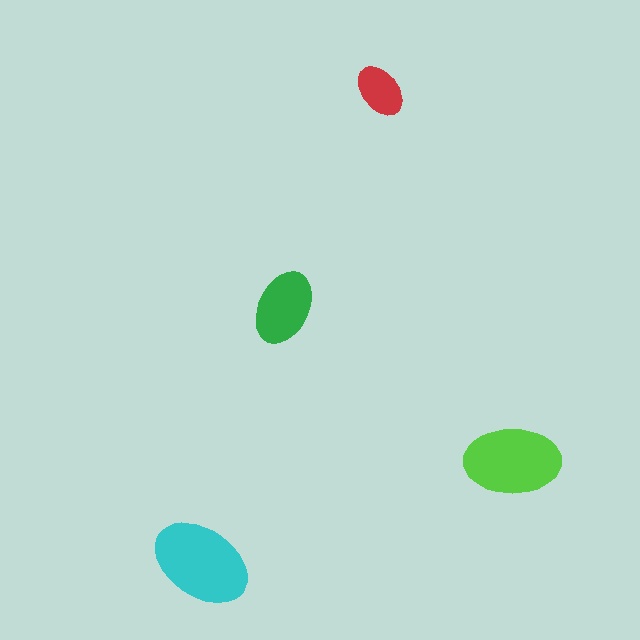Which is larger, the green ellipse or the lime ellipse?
The lime one.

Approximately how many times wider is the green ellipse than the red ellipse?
About 1.5 times wider.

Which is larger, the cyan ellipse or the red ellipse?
The cyan one.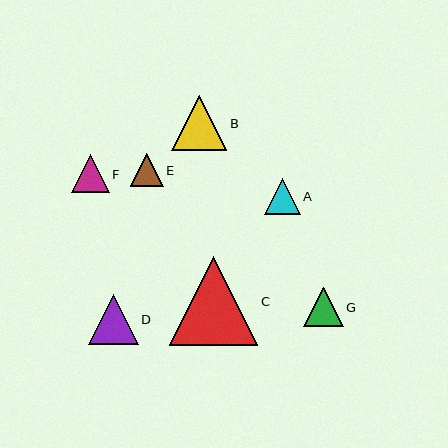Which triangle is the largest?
Triangle C is the largest with a size of approximately 89 pixels.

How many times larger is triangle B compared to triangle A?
Triangle B is approximately 1.5 times the size of triangle A.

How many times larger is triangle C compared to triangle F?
Triangle C is approximately 2.3 times the size of triangle F.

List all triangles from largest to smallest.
From largest to smallest: C, B, D, G, F, A, E.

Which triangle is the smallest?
Triangle E is the smallest with a size of approximately 33 pixels.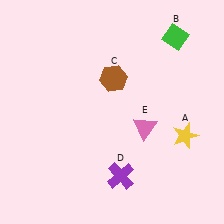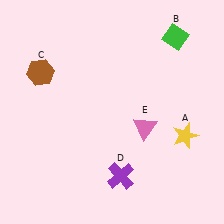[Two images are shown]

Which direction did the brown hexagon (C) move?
The brown hexagon (C) moved left.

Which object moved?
The brown hexagon (C) moved left.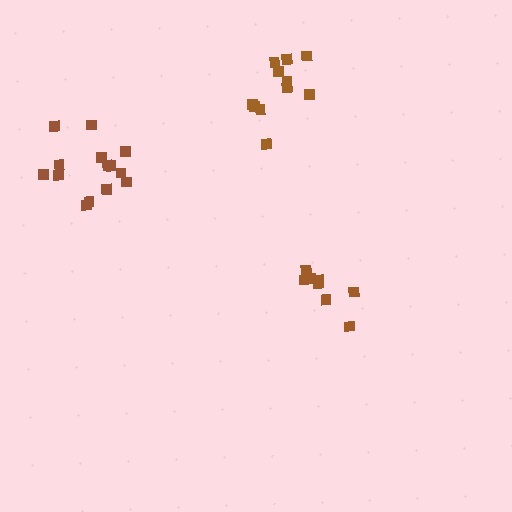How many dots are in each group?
Group 1: 11 dots, Group 2: 8 dots, Group 3: 14 dots (33 total).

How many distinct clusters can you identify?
There are 3 distinct clusters.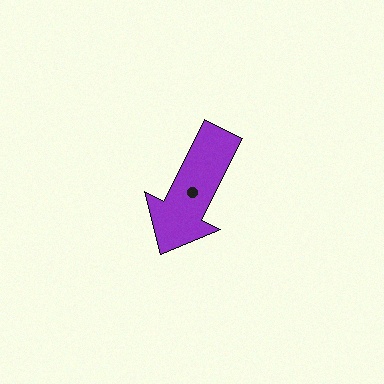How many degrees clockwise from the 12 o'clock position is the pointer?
Approximately 207 degrees.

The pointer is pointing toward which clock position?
Roughly 7 o'clock.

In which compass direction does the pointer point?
Southwest.